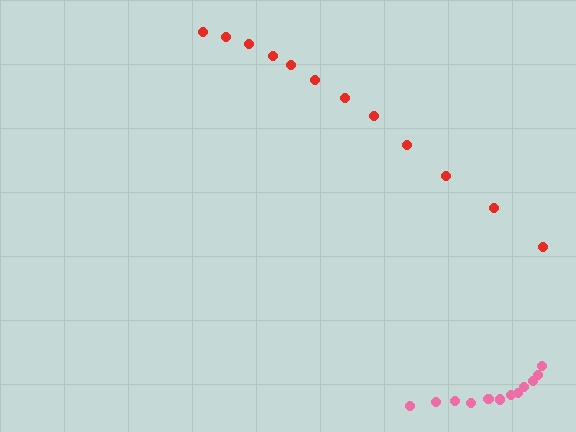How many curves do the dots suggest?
There are 2 distinct paths.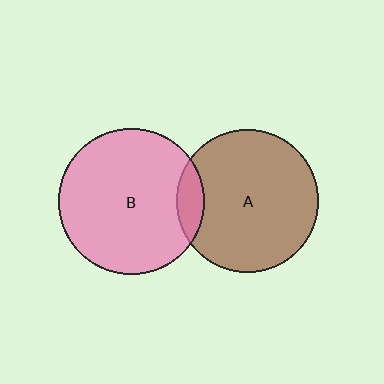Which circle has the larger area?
Circle B (pink).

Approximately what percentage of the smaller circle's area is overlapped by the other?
Approximately 10%.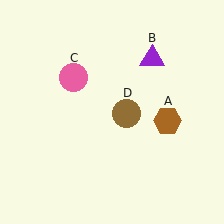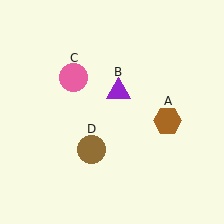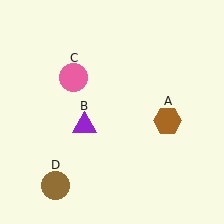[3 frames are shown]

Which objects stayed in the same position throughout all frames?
Brown hexagon (object A) and pink circle (object C) remained stationary.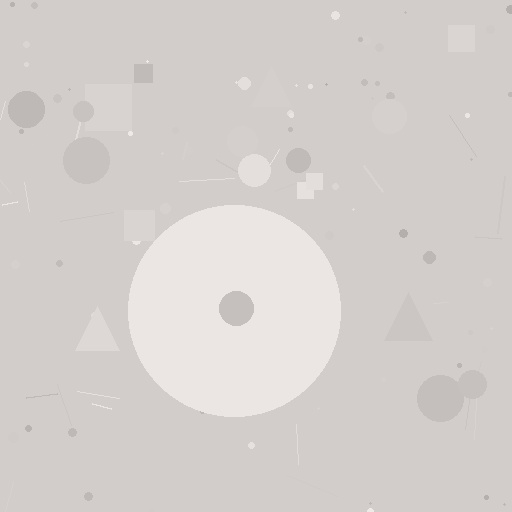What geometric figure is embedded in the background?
A circle is embedded in the background.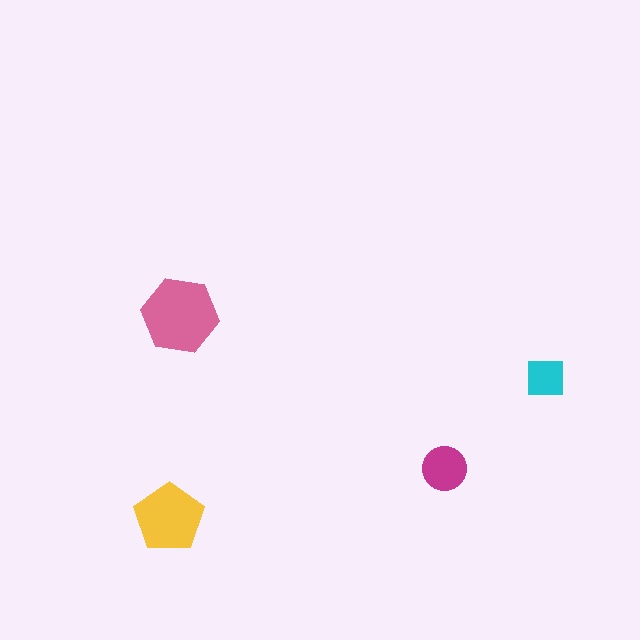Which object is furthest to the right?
The cyan square is rightmost.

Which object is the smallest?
The cyan square.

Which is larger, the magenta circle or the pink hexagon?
The pink hexagon.